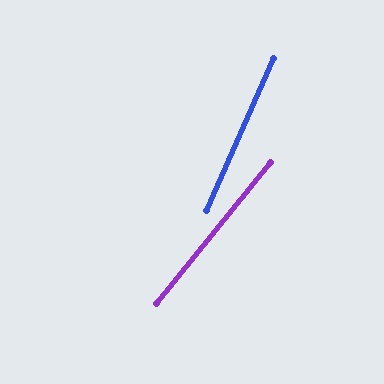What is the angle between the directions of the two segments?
Approximately 15 degrees.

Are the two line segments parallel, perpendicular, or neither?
Neither parallel nor perpendicular — they differ by about 15°.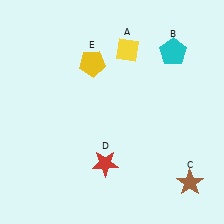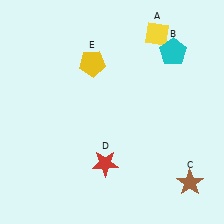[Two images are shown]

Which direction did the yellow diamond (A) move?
The yellow diamond (A) moved right.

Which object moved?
The yellow diamond (A) moved right.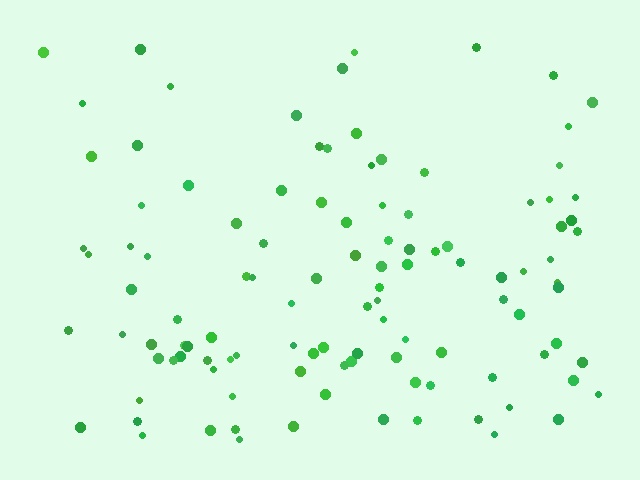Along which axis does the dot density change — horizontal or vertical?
Vertical.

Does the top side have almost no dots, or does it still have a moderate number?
Still a moderate number, just noticeably fewer than the bottom.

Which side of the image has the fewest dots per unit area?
The top.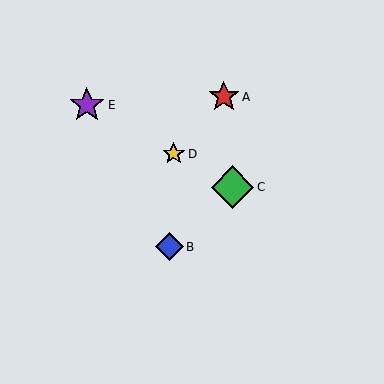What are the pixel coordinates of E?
Object E is at (87, 105).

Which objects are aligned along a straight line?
Objects C, D, E are aligned along a straight line.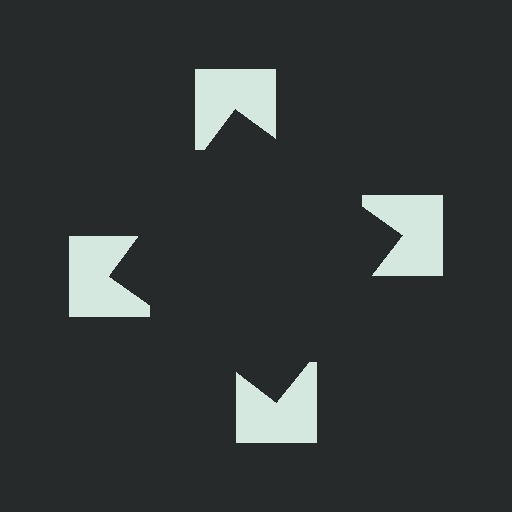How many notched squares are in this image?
There are 4 — one at each vertex of the illusory square.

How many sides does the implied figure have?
4 sides.